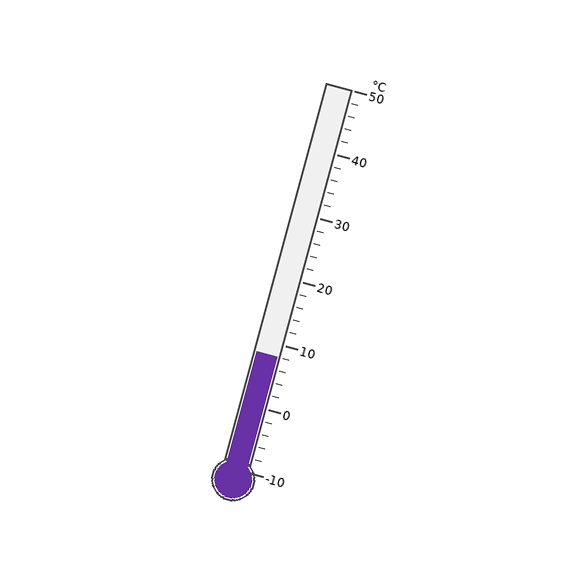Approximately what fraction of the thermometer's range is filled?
The thermometer is filled to approximately 30% of its range.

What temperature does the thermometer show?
The thermometer shows approximately 8°C.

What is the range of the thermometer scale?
The thermometer scale ranges from -10°C to 50°C.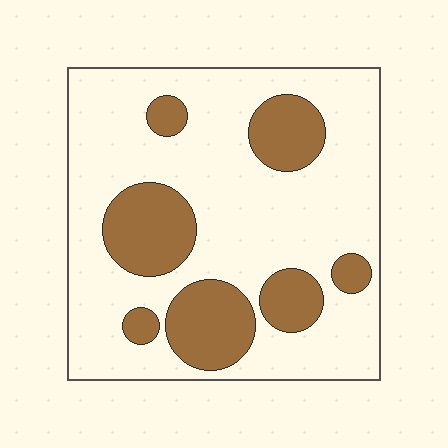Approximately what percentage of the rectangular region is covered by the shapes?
Approximately 25%.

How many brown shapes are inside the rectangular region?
7.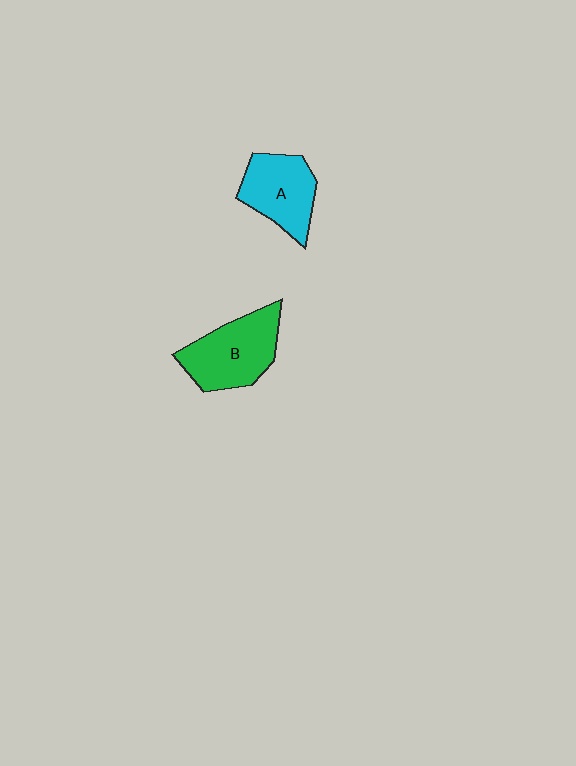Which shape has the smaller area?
Shape A (cyan).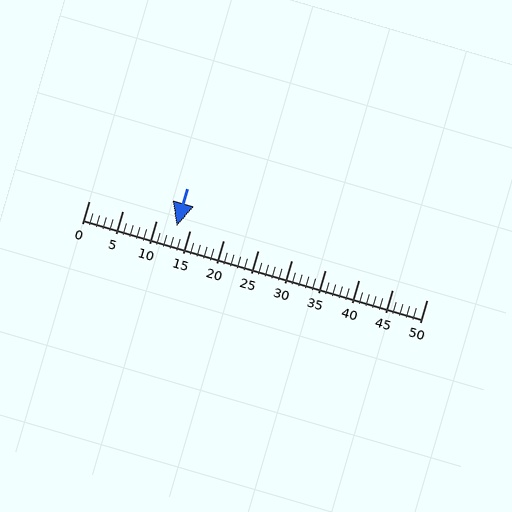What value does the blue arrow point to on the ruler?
The blue arrow points to approximately 13.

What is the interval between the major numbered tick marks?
The major tick marks are spaced 5 units apart.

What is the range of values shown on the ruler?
The ruler shows values from 0 to 50.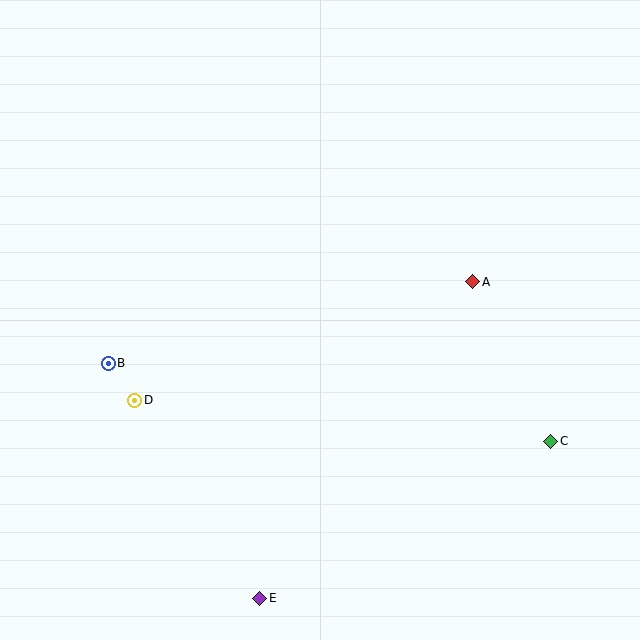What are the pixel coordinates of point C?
Point C is at (551, 441).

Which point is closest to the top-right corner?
Point A is closest to the top-right corner.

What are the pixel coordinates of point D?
Point D is at (135, 400).